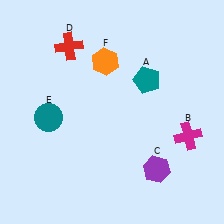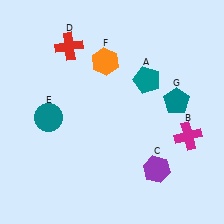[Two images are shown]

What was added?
A teal pentagon (G) was added in Image 2.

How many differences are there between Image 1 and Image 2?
There is 1 difference between the two images.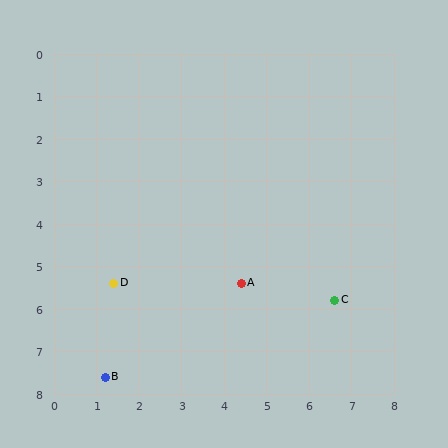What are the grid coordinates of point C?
Point C is at approximately (6.6, 5.8).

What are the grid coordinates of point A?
Point A is at approximately (4.4, 5.4).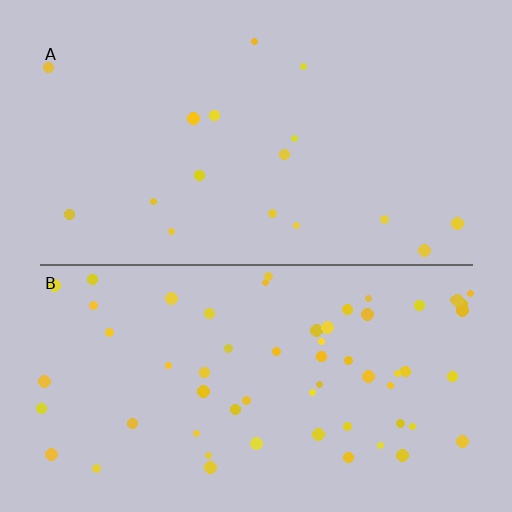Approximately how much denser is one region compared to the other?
Approximately 3.7× — region B over region A.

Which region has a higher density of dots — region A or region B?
B (the bottom).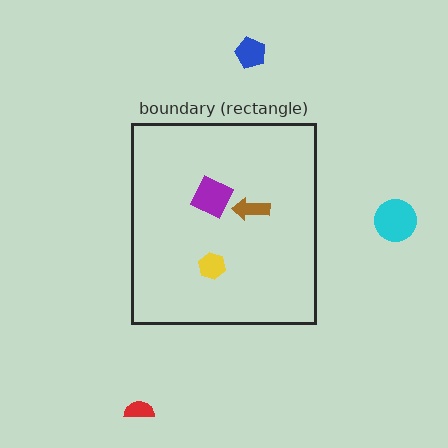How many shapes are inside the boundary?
3 inside, 3 outside.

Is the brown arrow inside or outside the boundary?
Inside.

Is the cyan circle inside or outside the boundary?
Outside.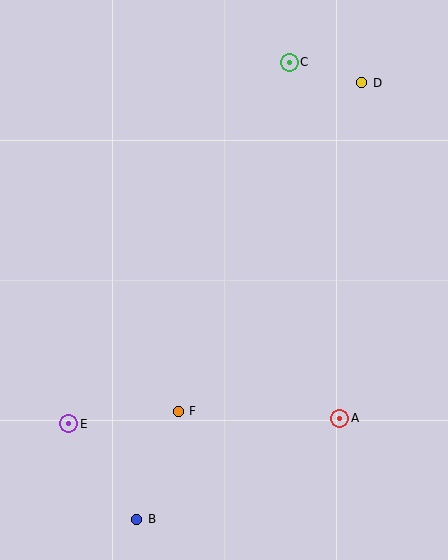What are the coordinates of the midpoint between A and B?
The midpoint between A and B is at (238, 469).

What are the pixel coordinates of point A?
Point A is at (340, 418).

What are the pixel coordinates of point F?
Point F is at (178, 411).